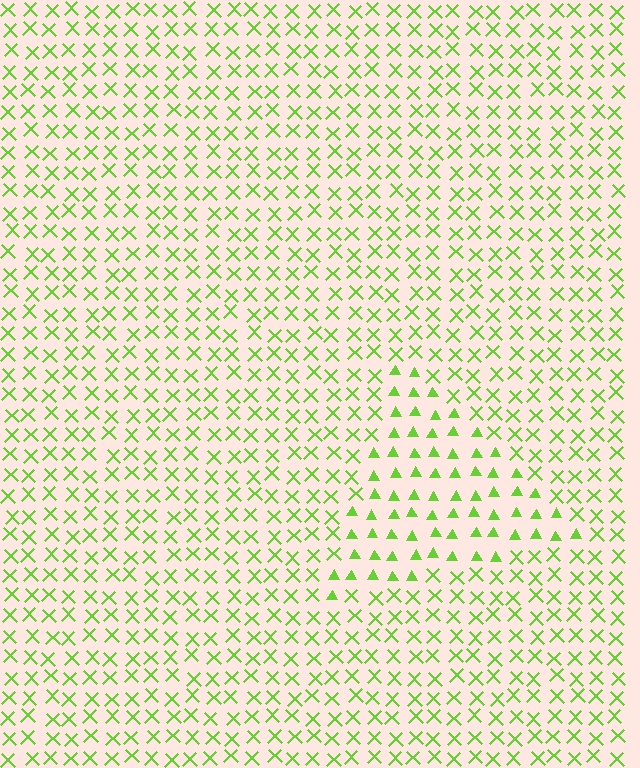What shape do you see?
I see a triangle.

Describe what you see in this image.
The image is filled with small lime elements arranged in a uniform grid. A triangle-shaped region contains triangles, while the surrounding area contains X marks. The boundary is defined purely by the change in element shape.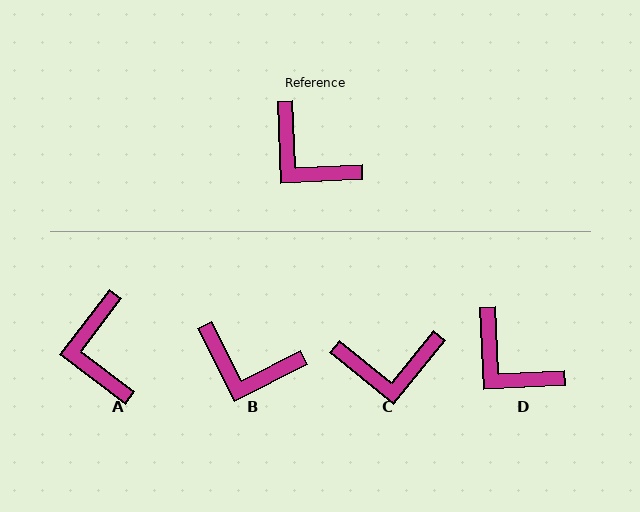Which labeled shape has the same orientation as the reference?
D.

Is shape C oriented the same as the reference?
No, it is off by about 49 degrees.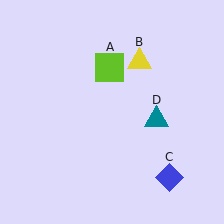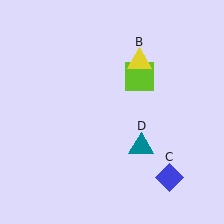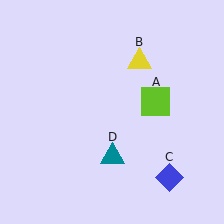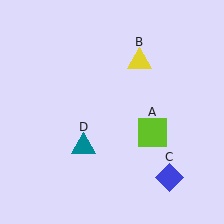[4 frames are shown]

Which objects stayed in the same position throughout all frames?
Yellow triangle (object B) and blue diamond (object C) remained stationary.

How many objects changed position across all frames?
2 objects changed position: lime square (object A), teal triangle (object D).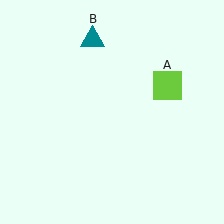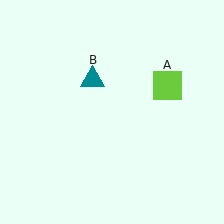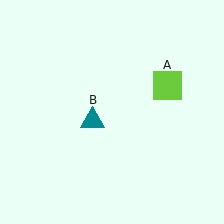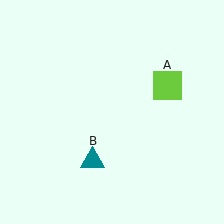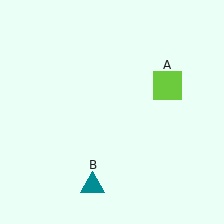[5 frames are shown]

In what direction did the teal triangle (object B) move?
The teal triangle (object B) moved down.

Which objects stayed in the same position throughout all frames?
Lime square (object A) remained stationary.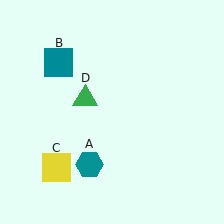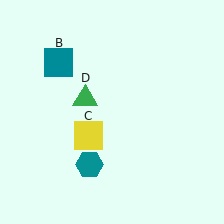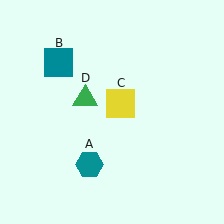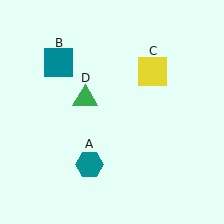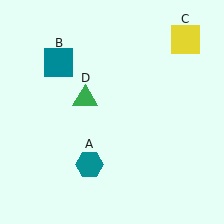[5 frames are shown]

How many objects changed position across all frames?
1 object changed position: yellow square (object C).